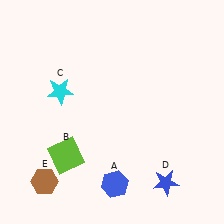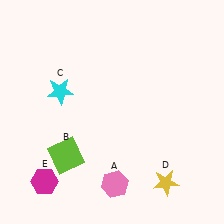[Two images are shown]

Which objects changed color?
A changed from blue to pink. D changed from blue to yellow. E changed from brown to magenta.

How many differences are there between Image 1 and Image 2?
There are 3 differences between the two images.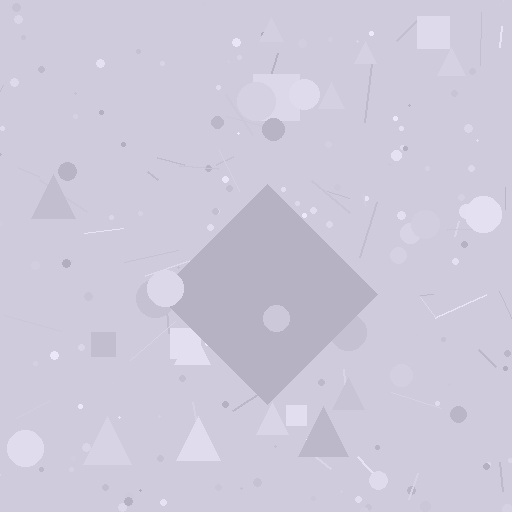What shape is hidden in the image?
A diamond is hidden in the image.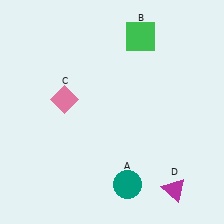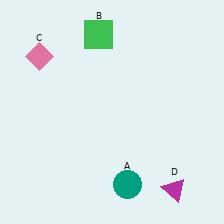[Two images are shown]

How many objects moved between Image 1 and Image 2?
2 objects moved between the two images.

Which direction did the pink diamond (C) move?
The pink diamond (C) moved up.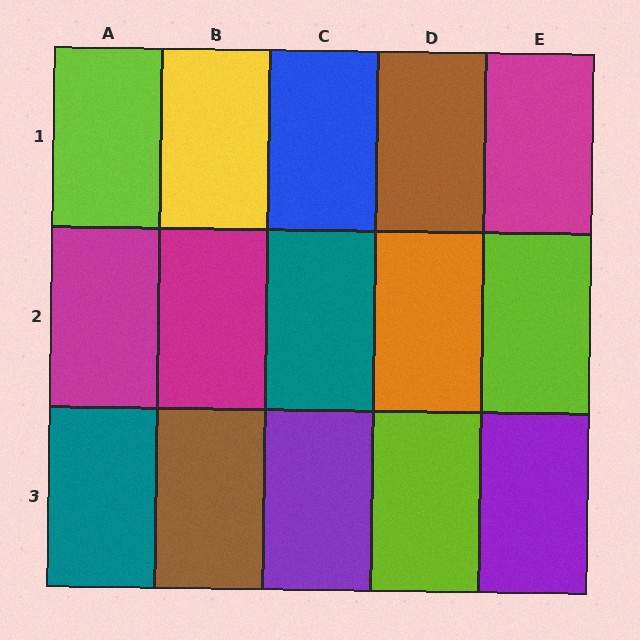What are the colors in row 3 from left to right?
Teal, brown, purple, lime, purple.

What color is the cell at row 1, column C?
Blue.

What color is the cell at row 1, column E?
Magenta.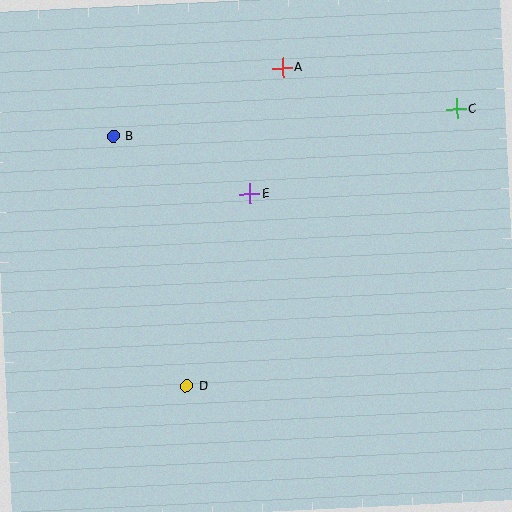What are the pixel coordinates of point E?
Point E is at (250, 194).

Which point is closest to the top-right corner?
Point C is closest to the top-right corner.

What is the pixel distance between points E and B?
The distance between E and B is 148 pixels.